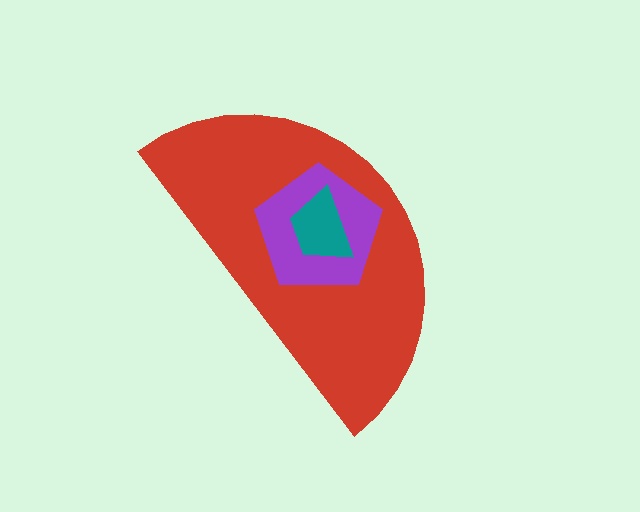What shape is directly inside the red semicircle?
The purple pentagon.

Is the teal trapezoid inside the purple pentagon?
Yes.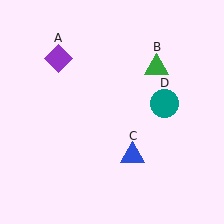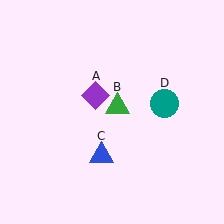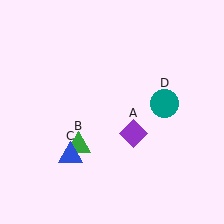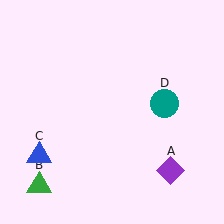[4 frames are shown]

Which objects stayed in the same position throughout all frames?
Teal circle (object D) remained stationary.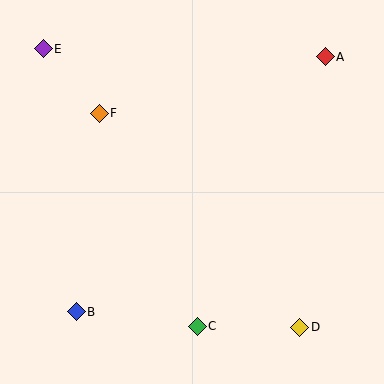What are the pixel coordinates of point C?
Point C is at (197, 326).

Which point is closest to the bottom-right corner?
Point D is closest to the bottom-right corner.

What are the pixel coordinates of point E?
Point E is at (43, 49).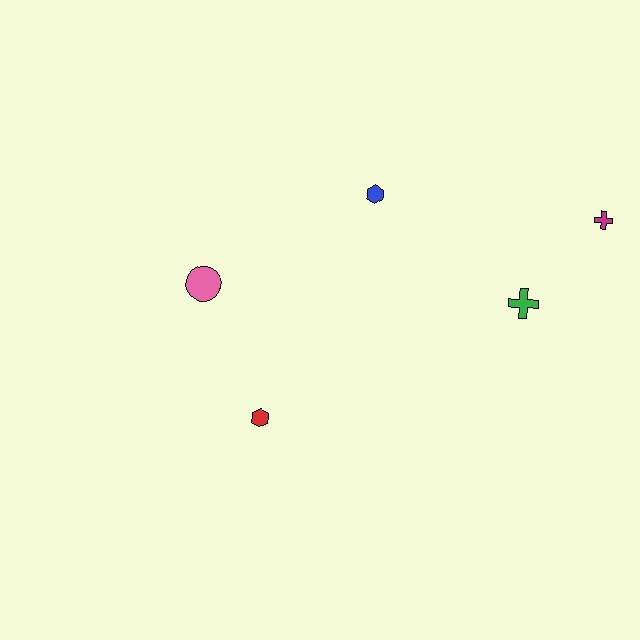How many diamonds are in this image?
There are no diamonds.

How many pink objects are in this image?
There is 1 pink object.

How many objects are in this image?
There are 5 objects.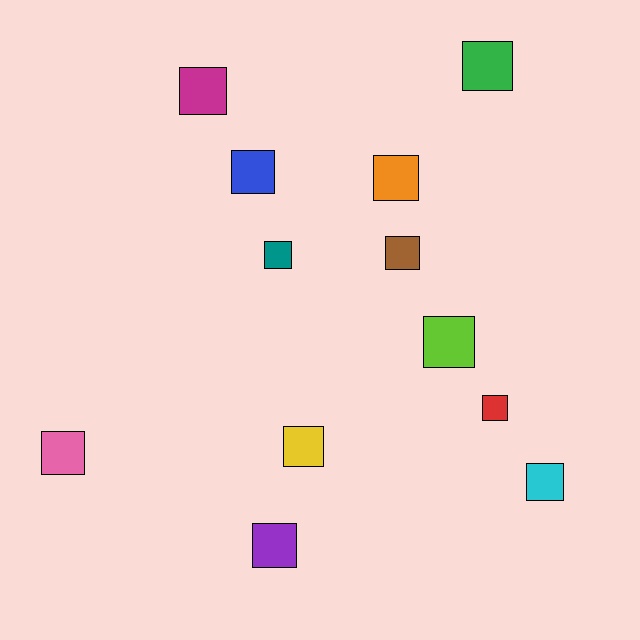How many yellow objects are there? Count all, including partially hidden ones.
There is 1 yellow object.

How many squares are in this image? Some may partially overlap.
There are 12 squares.